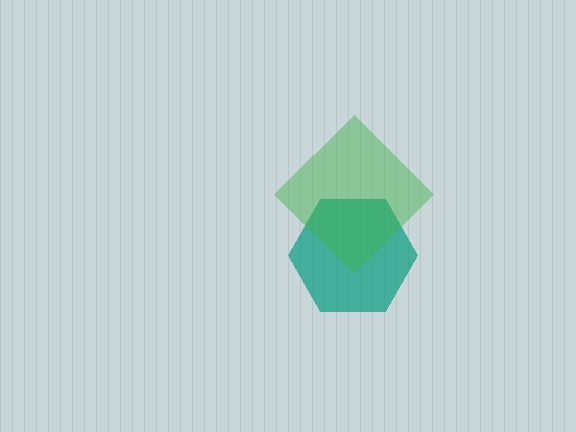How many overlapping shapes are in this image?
There are 2 overlapping shapes in the image.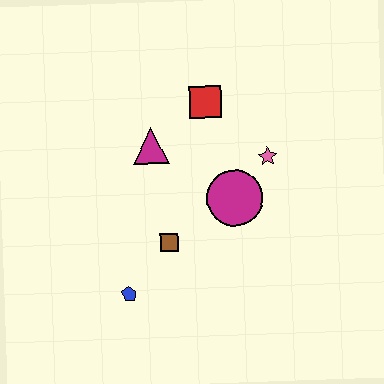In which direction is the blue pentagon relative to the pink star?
The blue pentagon is to the left of the pink star.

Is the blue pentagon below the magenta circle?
Yes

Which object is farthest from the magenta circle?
The blue pentagon is farthest from the magenta circle.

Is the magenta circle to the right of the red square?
Yes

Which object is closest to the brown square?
The blue pentagon is closest to the brown square.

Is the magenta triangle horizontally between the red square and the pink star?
No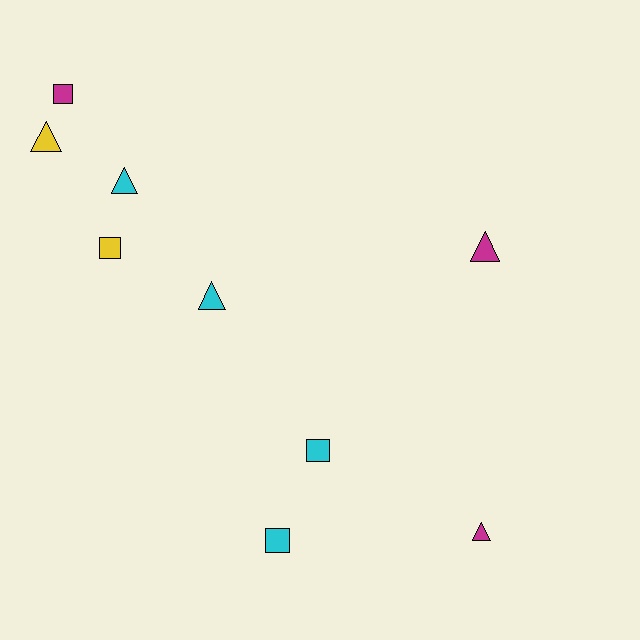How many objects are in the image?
There are 9 objects.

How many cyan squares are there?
There are 2 cyan squares.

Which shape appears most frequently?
Triangle, with 5 objects.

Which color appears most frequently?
Cyan, with 4 objects.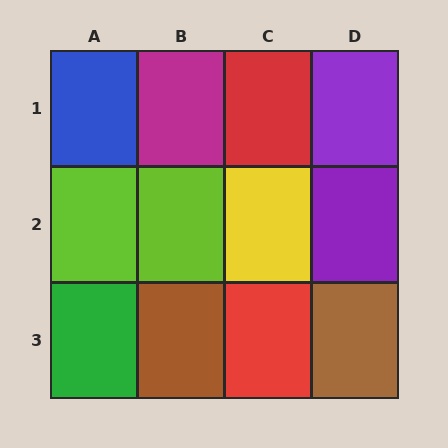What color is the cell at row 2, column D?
Purple.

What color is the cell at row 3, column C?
Red.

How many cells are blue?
1 cell is blue.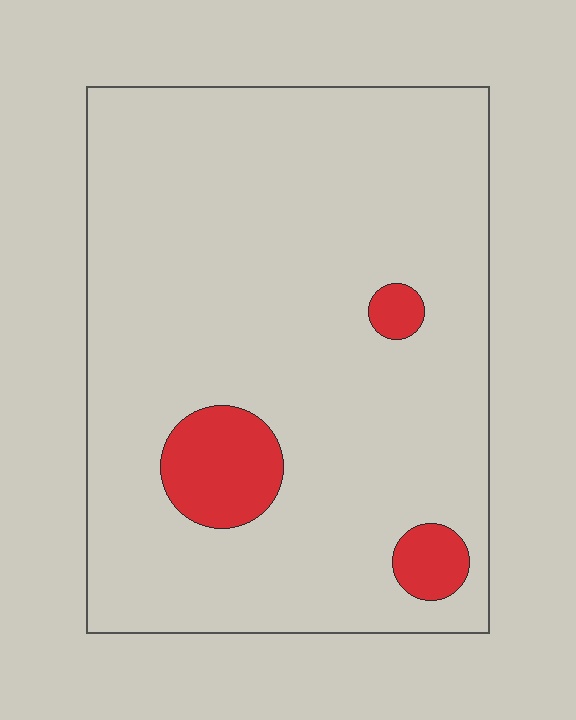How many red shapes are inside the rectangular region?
3.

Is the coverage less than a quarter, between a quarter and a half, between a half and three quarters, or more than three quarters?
Less than a quarter.